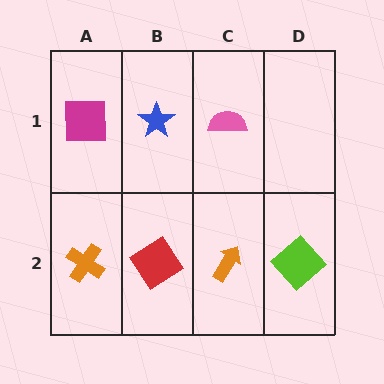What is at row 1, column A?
A magenta square.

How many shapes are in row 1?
3 shapes.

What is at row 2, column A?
An orange cross.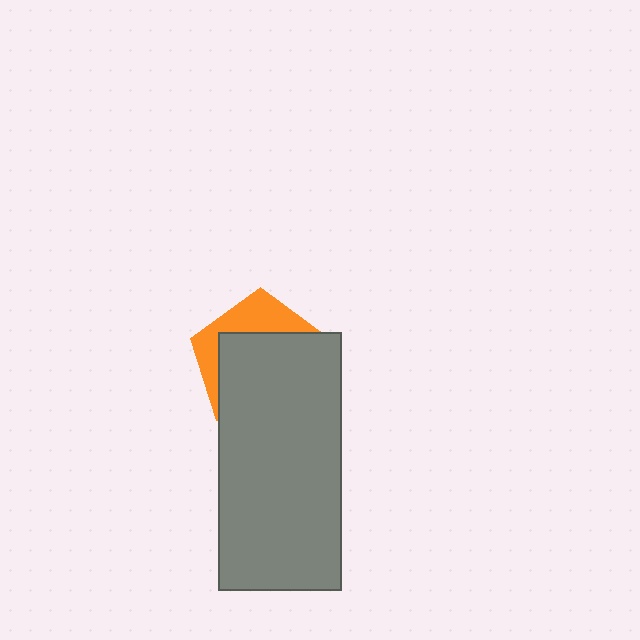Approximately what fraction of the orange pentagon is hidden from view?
Roughly 69% of the orange pentagon is hidden behind the gray rectangle.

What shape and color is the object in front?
The object in front is a gray rectangle.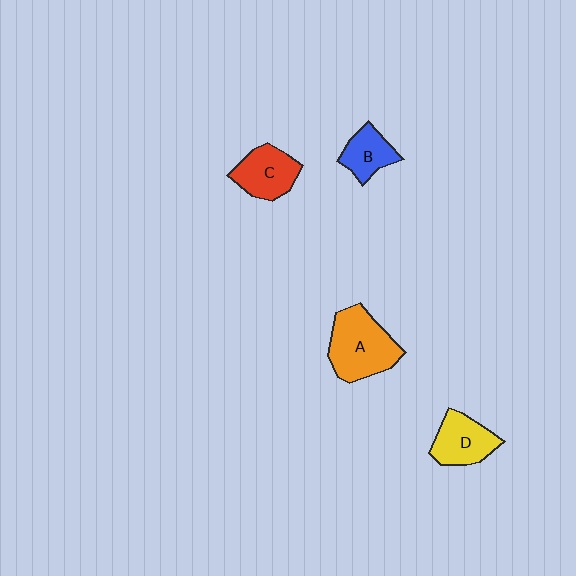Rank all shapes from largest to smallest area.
From largest to smallest: A (orange), C (red), D (yellow), B (blue).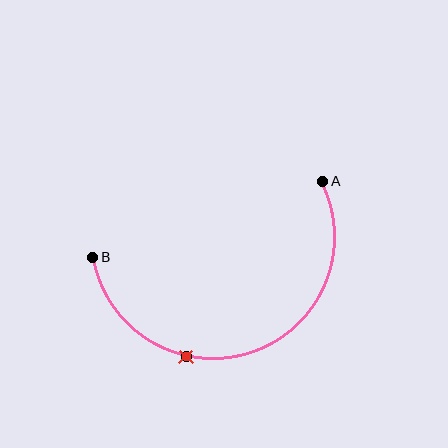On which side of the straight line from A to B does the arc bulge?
The arc bulges below the straight line connecting A and B.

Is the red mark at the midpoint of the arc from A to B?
No. The red mark lies on the arc but is closer to endpoint B. The arc midpoint would be at the point on the curve equidistant along the arc from both A and B.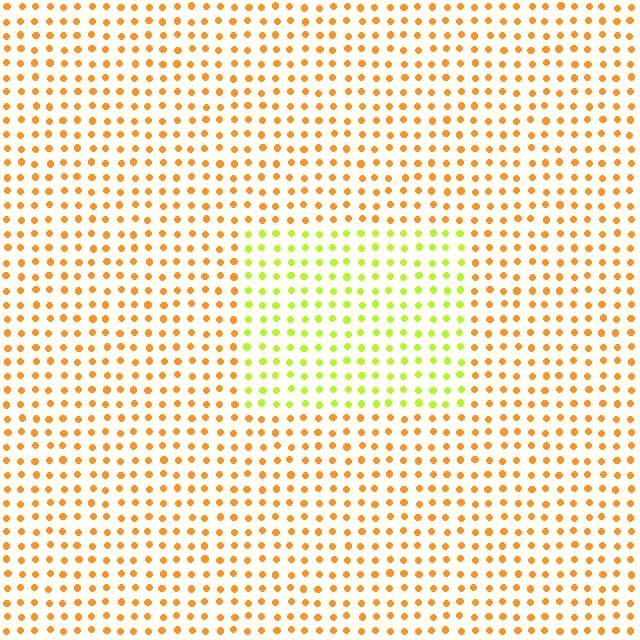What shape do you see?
I see a rectangle.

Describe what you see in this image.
The image is filled with small orange elements in a uniform arrangement. A rectangle-shaped region is visible where the elements are tinted to a slightly different hue, forming a subtle color boundary.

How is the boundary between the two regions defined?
The boundary is defined purely by a slight shift in hue (about 51 degrees). Spacing, size, and orientation are identical on both sides.